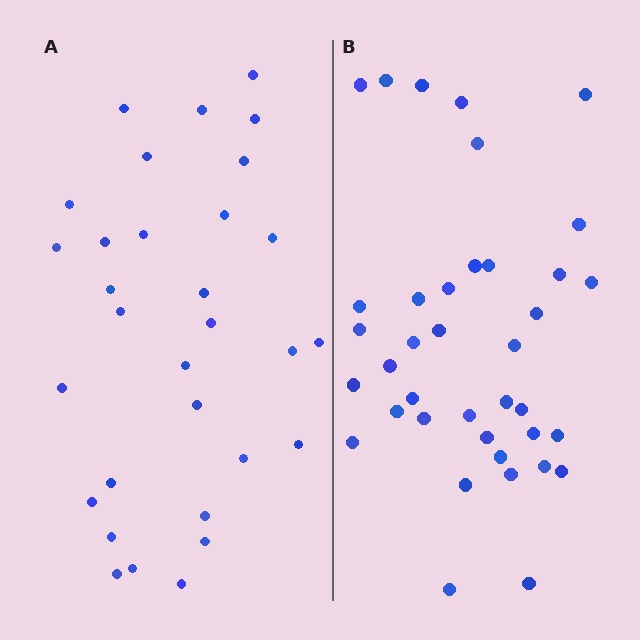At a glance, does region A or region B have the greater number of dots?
Region B (the right region) has more dots.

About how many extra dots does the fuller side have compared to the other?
Region B has roughly 8 or so more dots than region A.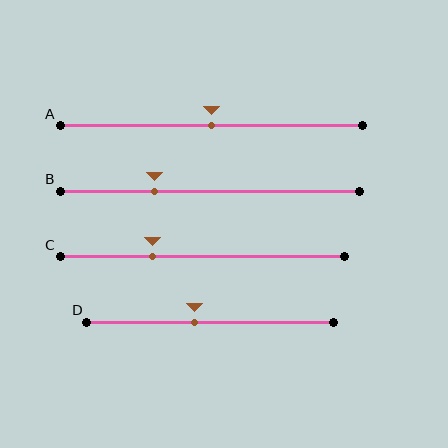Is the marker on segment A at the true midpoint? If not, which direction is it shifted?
Yes, the marker on segment A is at the true midpoint.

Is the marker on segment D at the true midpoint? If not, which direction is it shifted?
No, the marker on segment D is shifted to the left by about 6% of the segment length.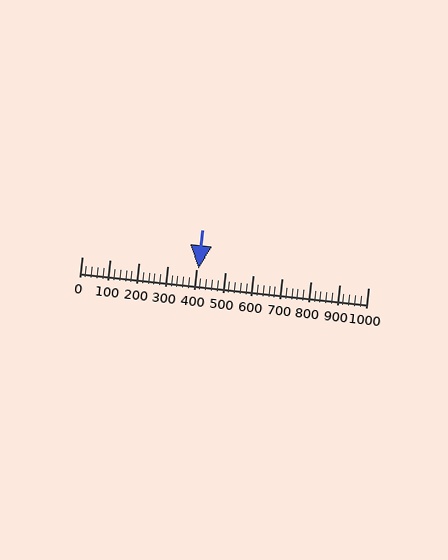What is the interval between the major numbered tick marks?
The major tick marks are spaced 100 units apart.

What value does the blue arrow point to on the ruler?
The blue arrow points to approximately 408.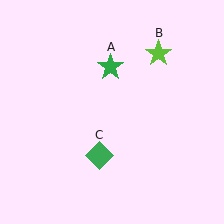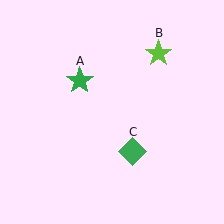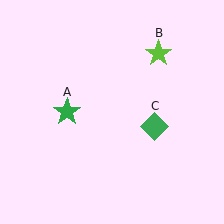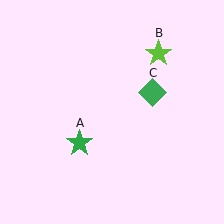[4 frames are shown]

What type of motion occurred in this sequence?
The green star (object A), green diamond (object C) rotated counterclockwise around the center of the scene.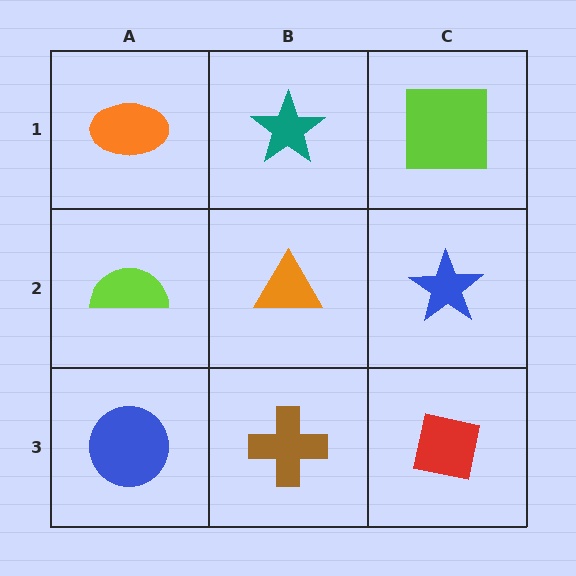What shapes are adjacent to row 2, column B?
A teal star (row 1, column B), a brown cross (row 3, column B), a lime semicircle (row 2, column A), a blue star (row 2, column C).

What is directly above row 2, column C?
A lime square.